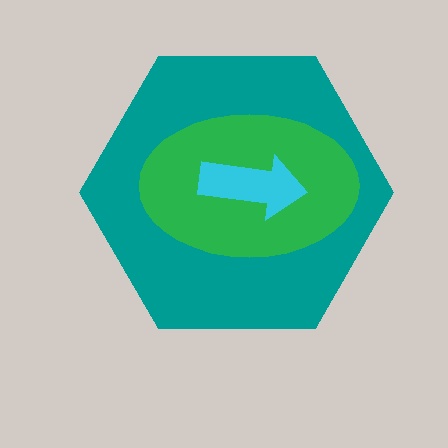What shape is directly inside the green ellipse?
The cyan arrow.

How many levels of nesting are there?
3.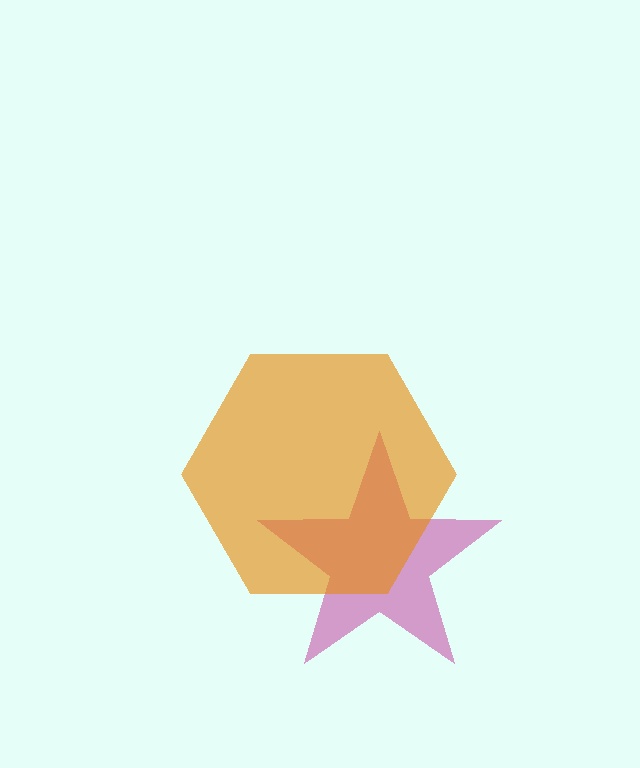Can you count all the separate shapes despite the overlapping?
Yes, there are 2 separate shapes.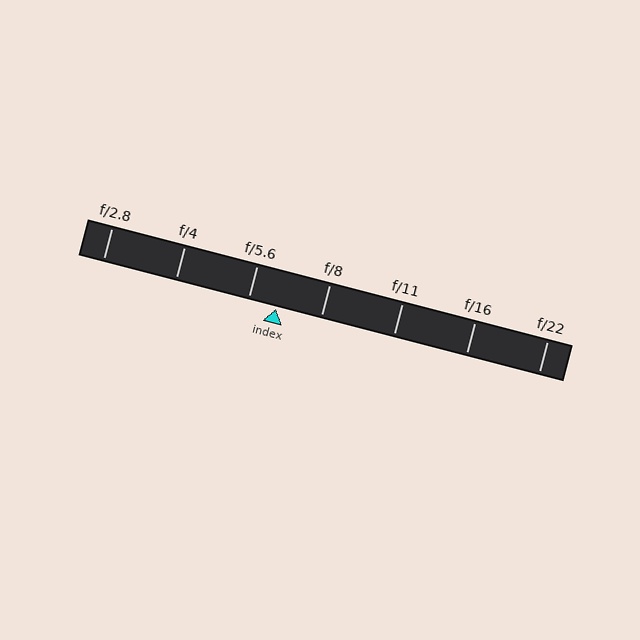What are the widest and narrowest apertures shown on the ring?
The widest aperture shown is f/2.8 and the narrowest is f/22.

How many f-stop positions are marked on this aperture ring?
There are 7 f-stop positions marked.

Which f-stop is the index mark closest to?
The index mark is closest to f/5.6.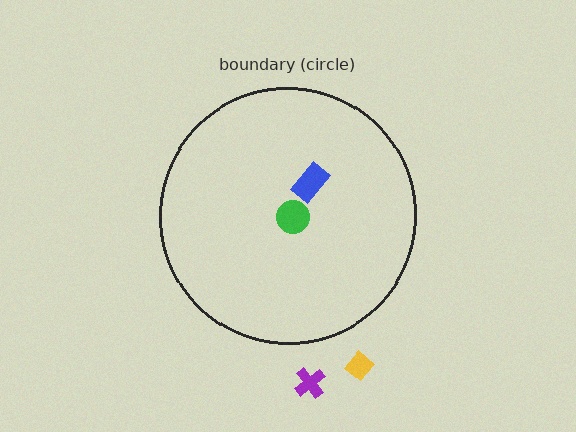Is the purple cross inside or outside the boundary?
Outside.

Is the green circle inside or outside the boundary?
Inside.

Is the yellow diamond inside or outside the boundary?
Outside.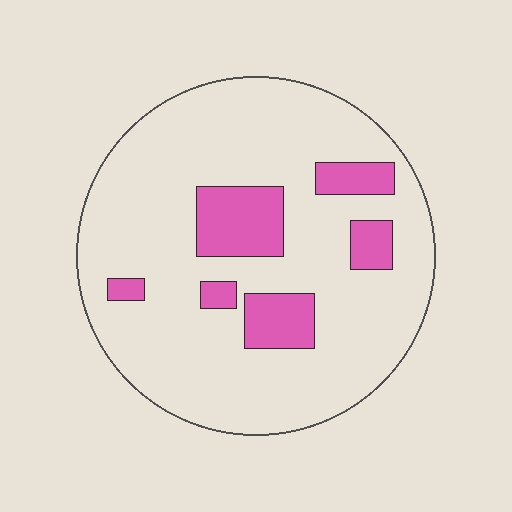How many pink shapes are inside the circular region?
6.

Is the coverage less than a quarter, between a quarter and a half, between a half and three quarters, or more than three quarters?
Less than a quarter.